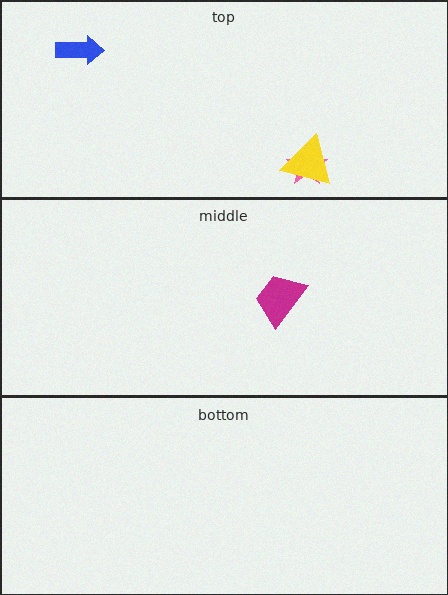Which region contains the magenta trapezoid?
The middle region.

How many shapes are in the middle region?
1.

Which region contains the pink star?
The top region.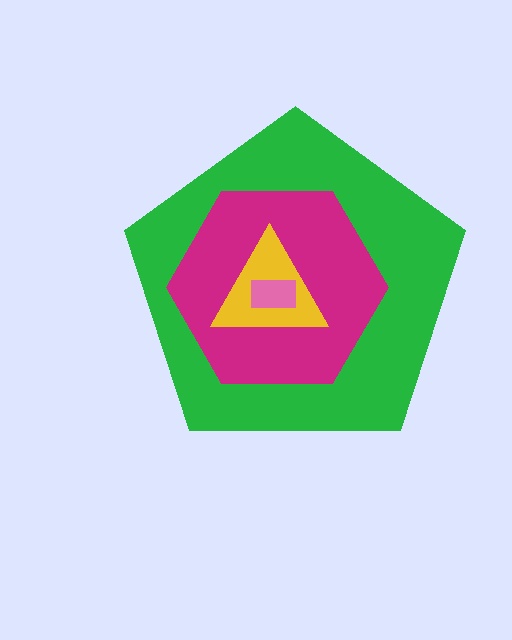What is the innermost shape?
The pink rectangle.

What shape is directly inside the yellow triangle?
The pink rectangle.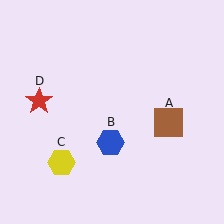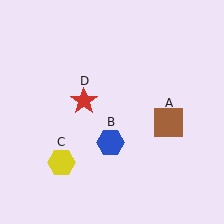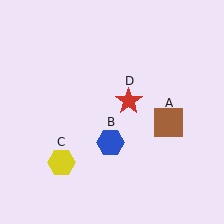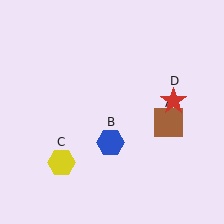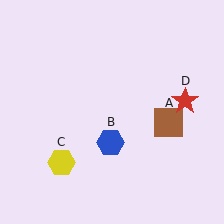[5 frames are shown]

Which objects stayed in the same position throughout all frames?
Brown square (object A) and blue hexagon (object B) and yellow hexagon (object C) remained stationary.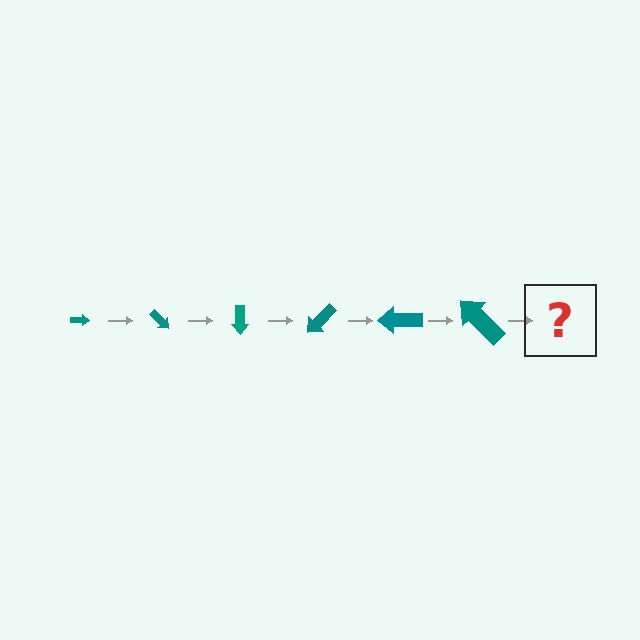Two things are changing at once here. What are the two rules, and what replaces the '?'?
The two rules are that the arrow grows larger each step and it rotates 45 degrees each step. The '?' should be an arrow, larger than the previous one and rotated 270 degrees from the start.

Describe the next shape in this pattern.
It should be an arrow, larger than the previous one and rotated 270 degrees from the start.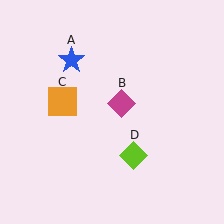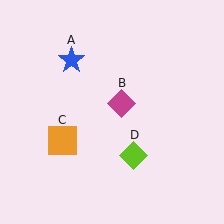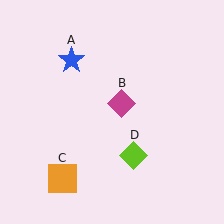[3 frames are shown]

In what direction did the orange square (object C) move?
The orange square (object C) moved down.